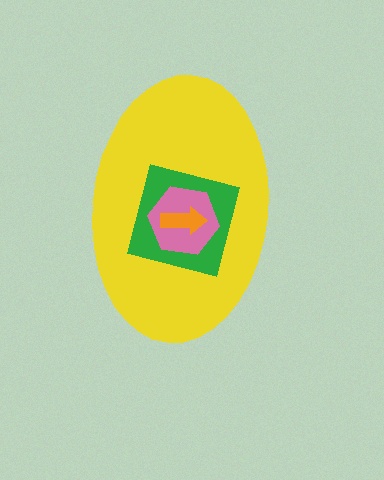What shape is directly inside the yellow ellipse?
The green square.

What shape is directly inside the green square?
The pink hexagon.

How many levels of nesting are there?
4.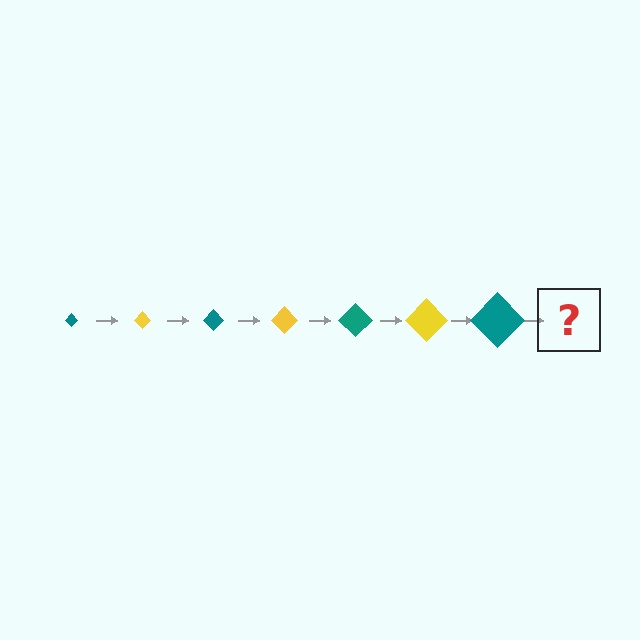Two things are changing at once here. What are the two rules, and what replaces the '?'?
The two rules are that the diamond grows larger each step and the color cycles through teal and yellow. The '?' should be a yellow diamond, larger than the previous one.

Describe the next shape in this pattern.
It should be a yellow diamond, larger than the previous one.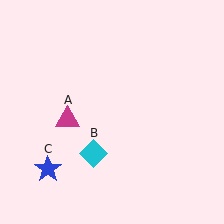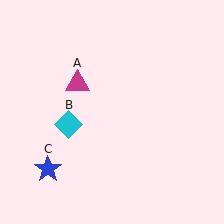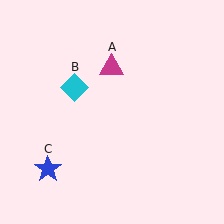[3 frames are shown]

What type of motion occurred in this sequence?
The magenta triangle (object A), cyan diamond (object B) rotated clockwise around the center of the scene.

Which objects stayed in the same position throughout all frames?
Blue star (object C) remained stationary.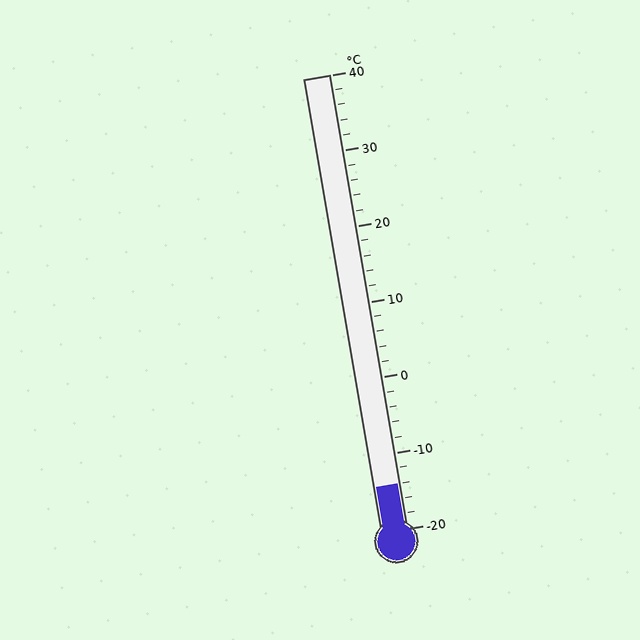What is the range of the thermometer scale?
The thermometer scale ranges from -20°C to 40°C.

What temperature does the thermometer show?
The thermometer shows approximately -14°C.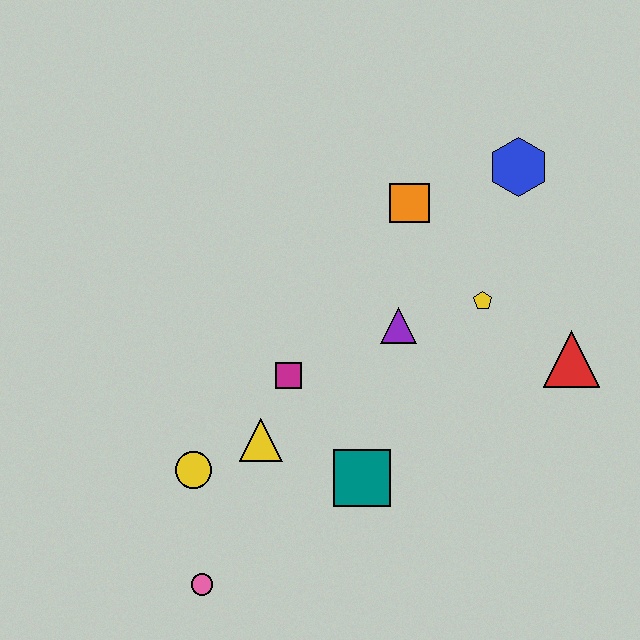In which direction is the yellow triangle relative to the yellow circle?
The yellow triangle is to the right of the yellow circle.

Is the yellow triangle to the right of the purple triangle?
No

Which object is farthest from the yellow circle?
The blue hexagon is farthest from the yellow circle.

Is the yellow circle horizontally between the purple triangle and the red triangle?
No